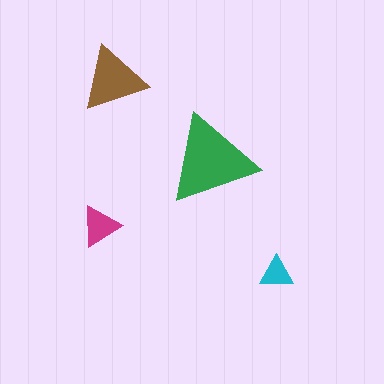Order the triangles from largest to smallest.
the green one, the brown one, the magenta one, the cyan one.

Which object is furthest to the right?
The cyan triangle is rightmost.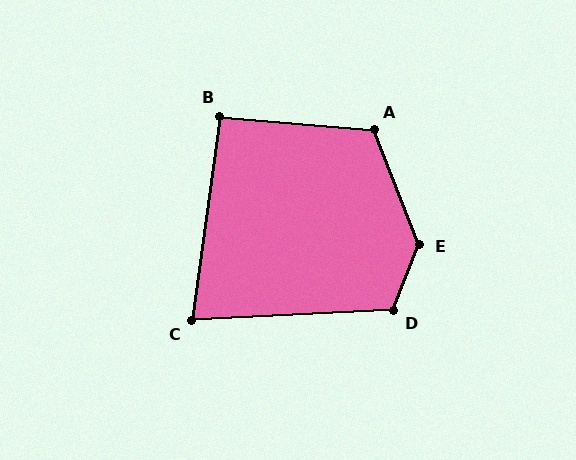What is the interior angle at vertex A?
Approximately 116 degrees (obtuse).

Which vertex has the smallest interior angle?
C, at approximately 79 degrees.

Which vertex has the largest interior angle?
E, at approximately 137 degrees.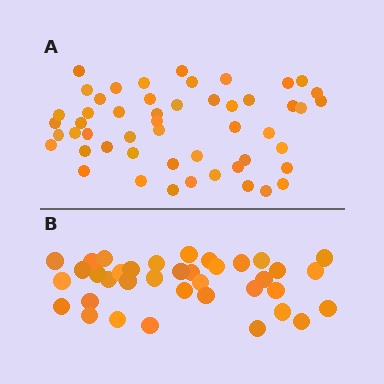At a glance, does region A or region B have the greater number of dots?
Region A (the top region) has more dots.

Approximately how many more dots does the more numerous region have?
Region A has approximately 15 more dots than region B.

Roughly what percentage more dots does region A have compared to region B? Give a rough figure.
About 40% more.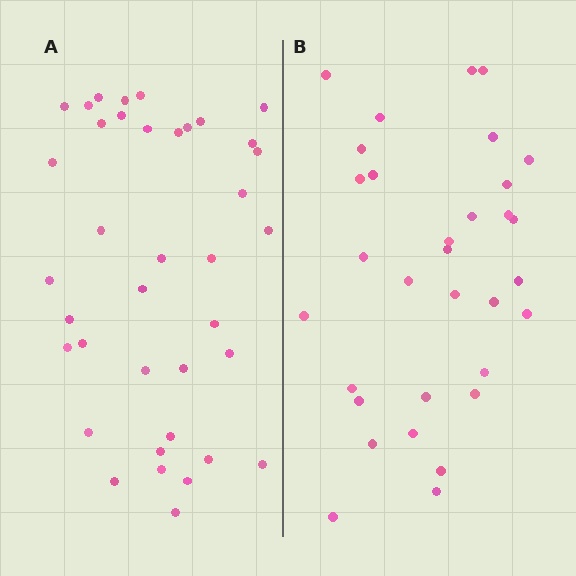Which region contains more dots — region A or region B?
Region A (the left region) has more dots.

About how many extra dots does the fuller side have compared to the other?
Region A has about 6 more dots than region B.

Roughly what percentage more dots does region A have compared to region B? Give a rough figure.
About 20% more.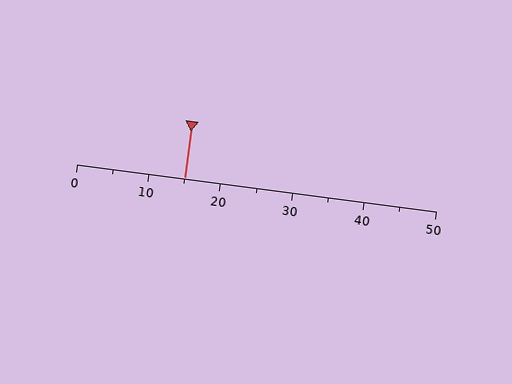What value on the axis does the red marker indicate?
The marker indicates approximately 15.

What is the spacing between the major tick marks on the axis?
The major ticks are spaced 10 apart.